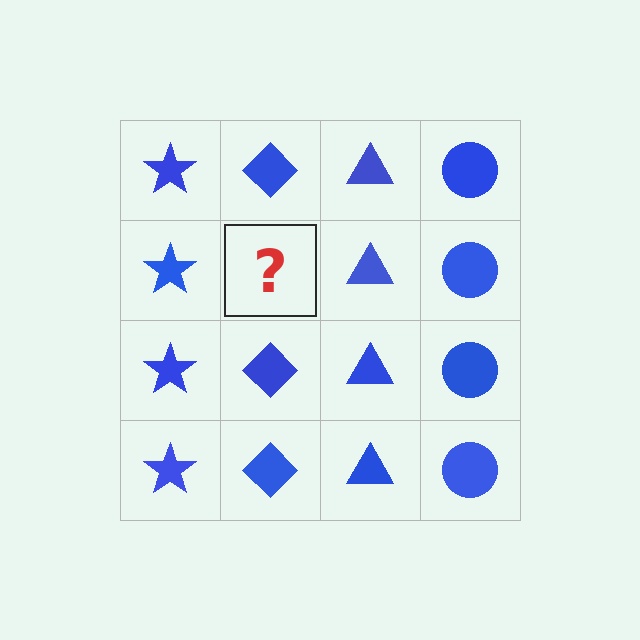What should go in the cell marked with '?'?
The missing cell should contain a blue diamond.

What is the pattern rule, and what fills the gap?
The rule is that each column has a consistent shape. The gap should be filled with a blue diamond.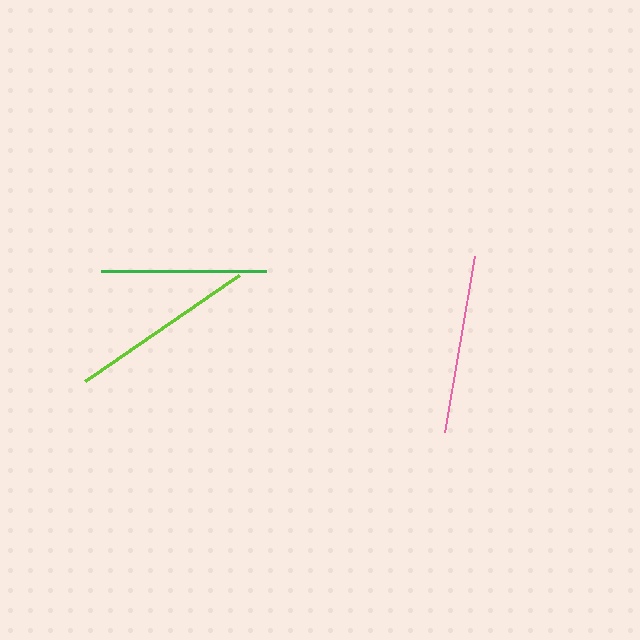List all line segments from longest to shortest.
From longest to shortest: lime, pink, green.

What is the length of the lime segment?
The lime segment is approximately 187 pixels long.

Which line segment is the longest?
The lime line is the longest at approximately 187 pixels.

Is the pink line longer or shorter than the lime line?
The lime line is longer than the pink line.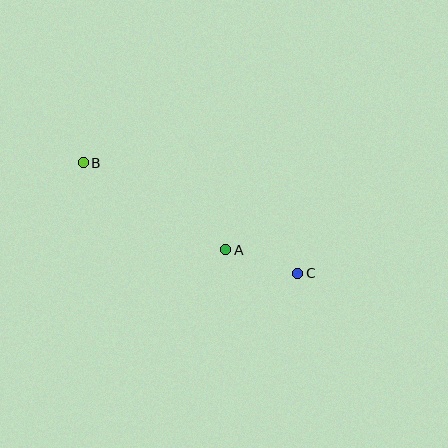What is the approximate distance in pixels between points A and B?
The distance between A and B is approximately 167 pixels.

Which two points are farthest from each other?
Points B and C are farthest from each other.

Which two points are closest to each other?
Points A and C are closest to each other.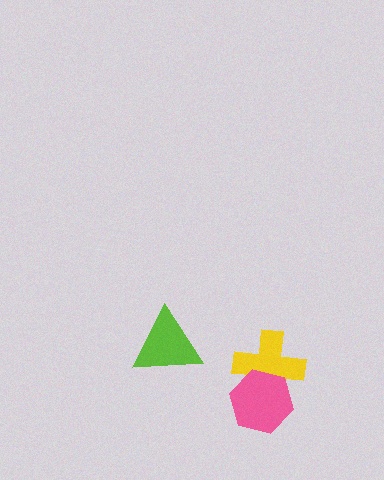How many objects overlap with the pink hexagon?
1 object overlaps with the pink hexagon.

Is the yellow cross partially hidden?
Yes, it is partially covered by another shape.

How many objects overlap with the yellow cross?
1 object overlaps with the yellow cross.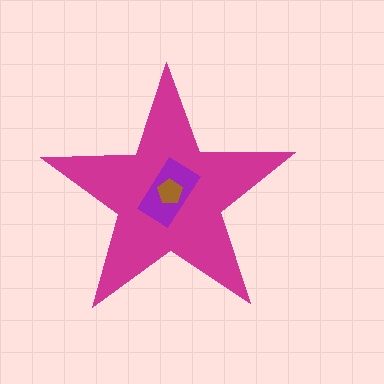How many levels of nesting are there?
3.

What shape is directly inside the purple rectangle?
The brown pentagon.